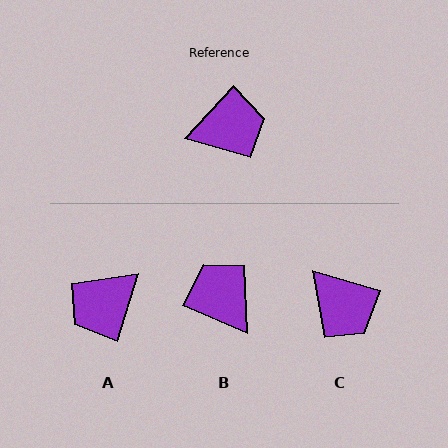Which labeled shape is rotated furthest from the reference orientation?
A, about 155 degrees away.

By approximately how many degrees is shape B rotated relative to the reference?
Approximately 109 degrees counter-clockwise.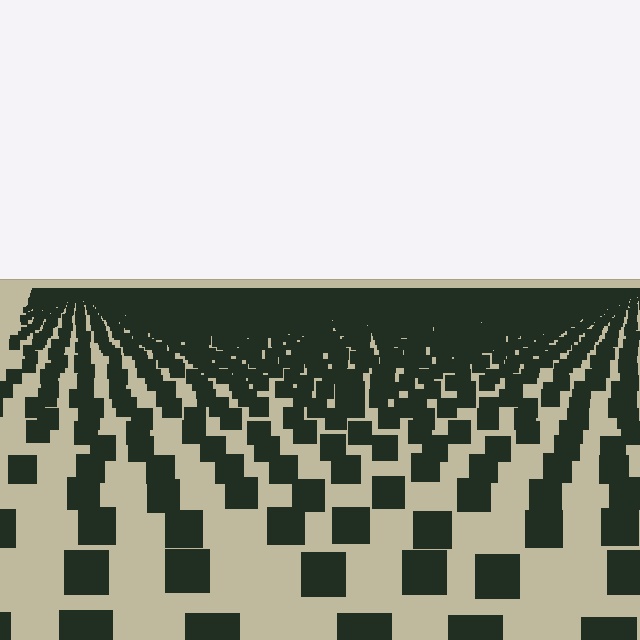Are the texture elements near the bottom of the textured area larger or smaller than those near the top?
Larger. Near the bottom, elements are closer to the viewer and appear at a bigger on-screen size.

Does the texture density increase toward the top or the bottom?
Density increases toward the top.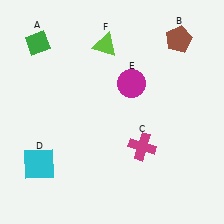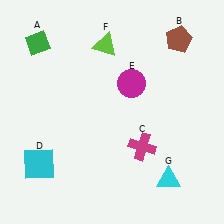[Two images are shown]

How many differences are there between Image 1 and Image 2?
There is 1 difference between the two images.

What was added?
A cyan triangle (G) was added in Image 2.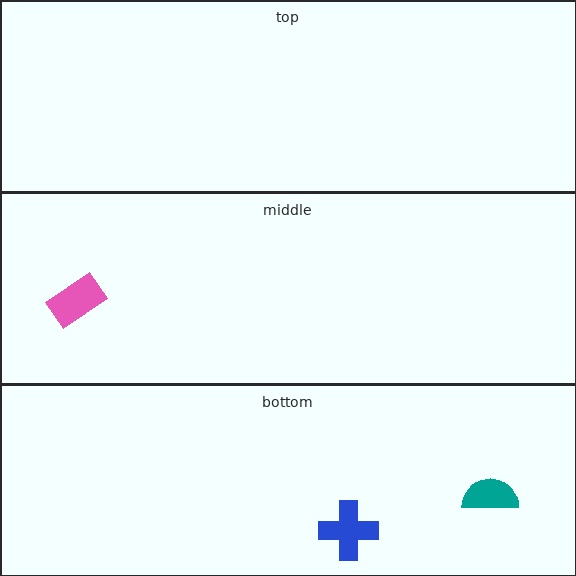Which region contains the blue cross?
The bottom region.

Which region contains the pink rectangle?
The middle region.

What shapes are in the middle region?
The pink rectangle.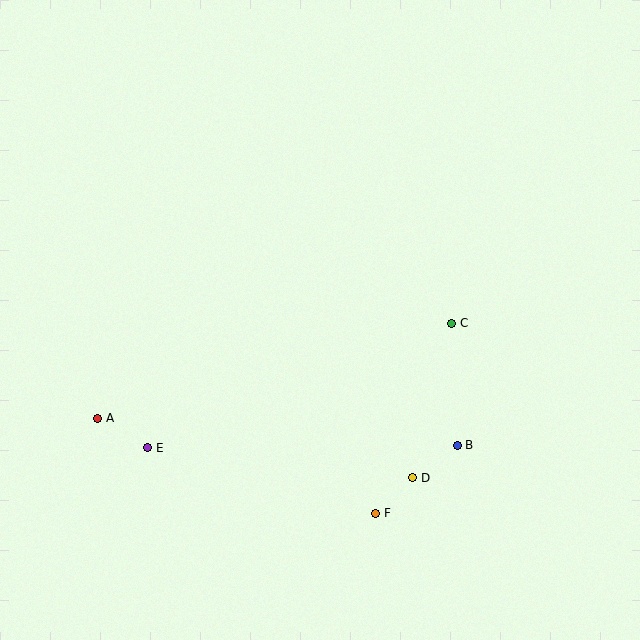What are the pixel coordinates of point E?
Point E is at (148, 448).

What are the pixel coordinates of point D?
Point D is at (413, 478).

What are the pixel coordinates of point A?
Point A is at (98, 418).